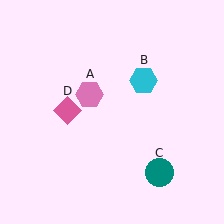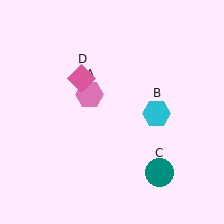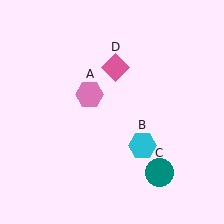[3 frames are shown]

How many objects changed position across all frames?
2 objects changed position: cyan hexagon (object B), pink diamond (object D).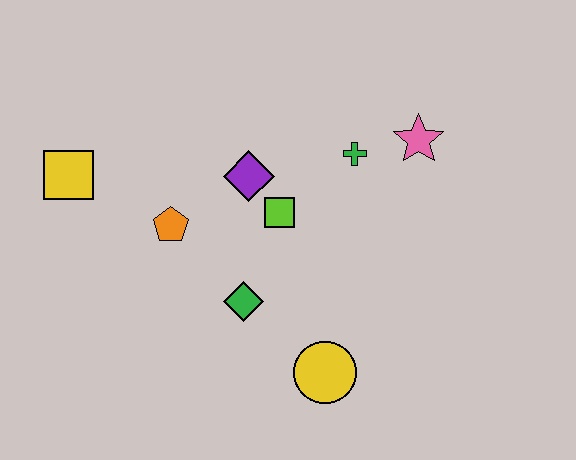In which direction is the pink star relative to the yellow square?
The pink star is to the right of the yellow square.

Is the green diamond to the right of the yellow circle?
No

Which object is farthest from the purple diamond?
The yellow circle is farthest from the purple diamond.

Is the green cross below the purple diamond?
No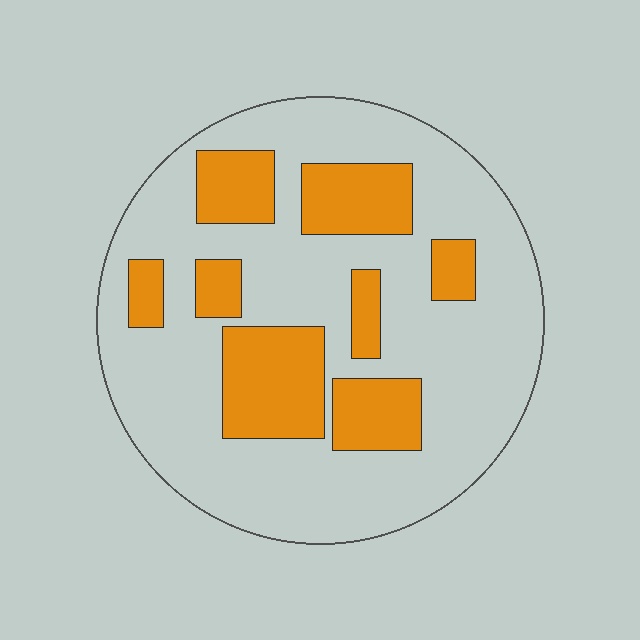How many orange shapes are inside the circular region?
8.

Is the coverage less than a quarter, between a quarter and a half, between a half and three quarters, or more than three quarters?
Between a quarter and a half.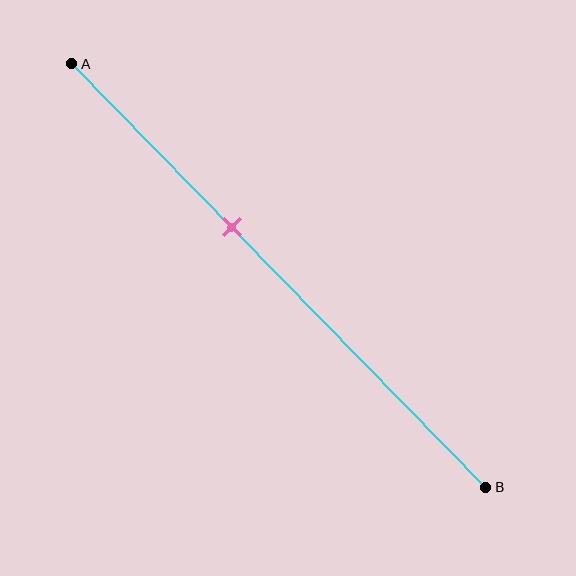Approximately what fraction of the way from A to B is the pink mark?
The pink mark is approximately 40% of the way from A to B.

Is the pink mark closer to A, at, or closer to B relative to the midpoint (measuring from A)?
The pink mark is closer to point A than the midpoint of segment AB.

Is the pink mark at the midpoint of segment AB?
No, the mark is at about 40% from A, not at the 50% midpoint.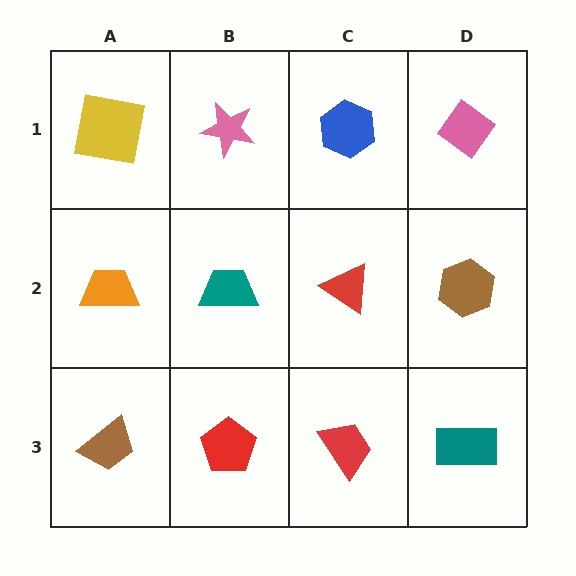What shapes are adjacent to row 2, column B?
A pink star (row 1, column B), a red pentagon (row 3, column B), an orange trapezoid (row 2, column A), a red triangle (row 2, column C).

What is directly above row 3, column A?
An orange trapezoid.